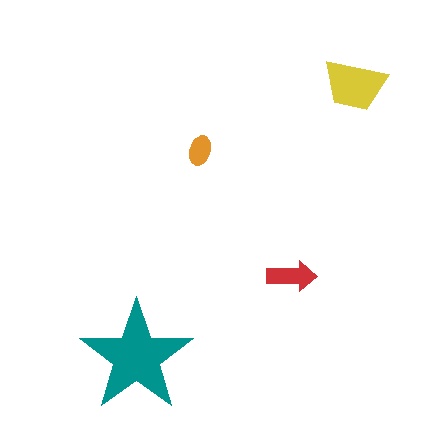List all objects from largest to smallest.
The teal star, the yellow trapezoid, the red arrow, the orange ellipse.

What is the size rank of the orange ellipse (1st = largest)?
4th.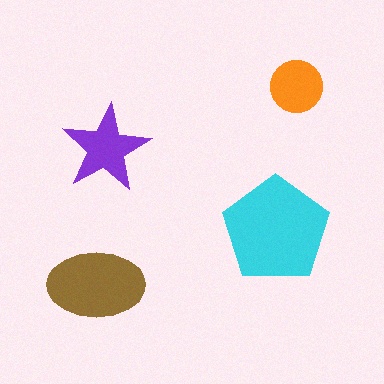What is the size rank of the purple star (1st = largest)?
3rd.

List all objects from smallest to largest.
The orange circle, the purple star, the brown ellipse, the cyan pentagon.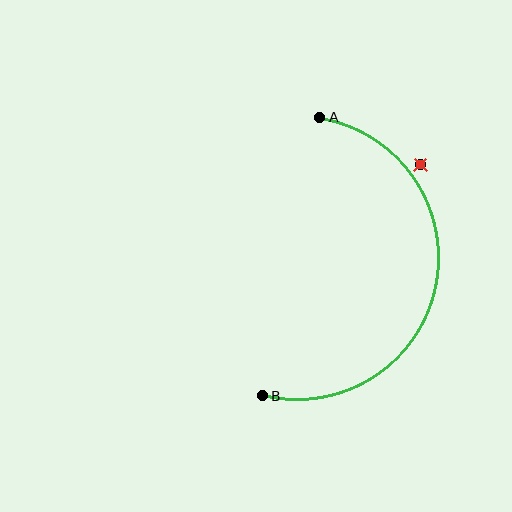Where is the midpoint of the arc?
The arc midpoint is the point on the curve farthest from the straight line joining A and B. It sits to the right of that line.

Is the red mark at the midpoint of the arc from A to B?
No — the red mark does not lie on the arc at all. It sits slightly outside the curve.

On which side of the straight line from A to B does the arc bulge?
The arc bulges to the right of the straight line connecting A and B.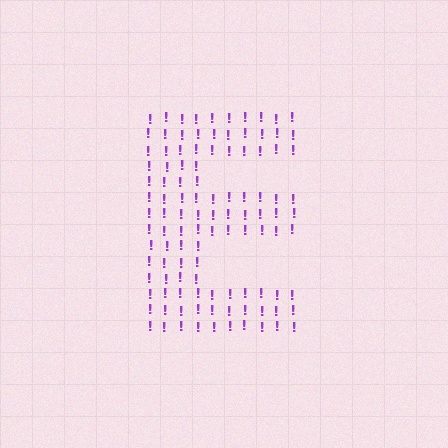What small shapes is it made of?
It is made of small exclamation marks.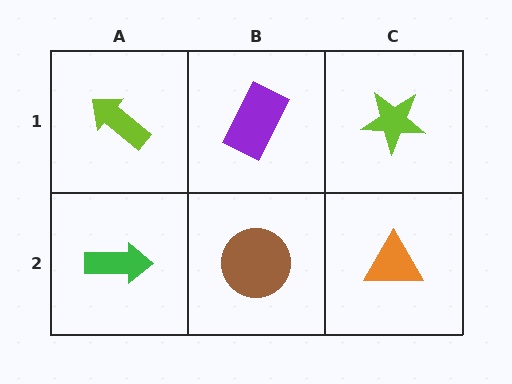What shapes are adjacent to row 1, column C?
An orange triangle (row 2, column C), a purple rectangle (row 1, column B).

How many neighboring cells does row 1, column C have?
2.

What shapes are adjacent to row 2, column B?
A purple rectangle (row 1, column B), a green arrow (row 2, column A), an orange triangle (row 2, column C).